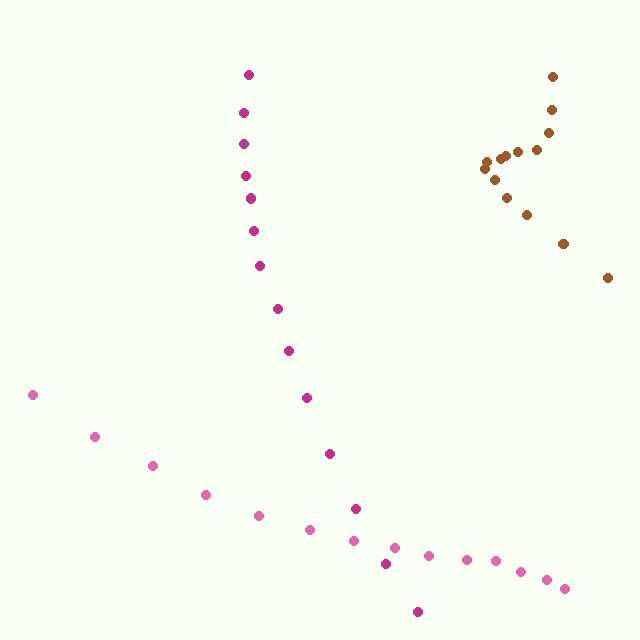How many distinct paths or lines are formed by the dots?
There are 3 distinct paths.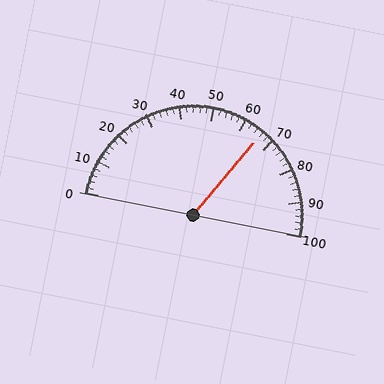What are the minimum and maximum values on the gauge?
The gauge ranges from 0 to 100.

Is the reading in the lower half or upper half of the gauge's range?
The reading is in the upper half of the range (0 to 100).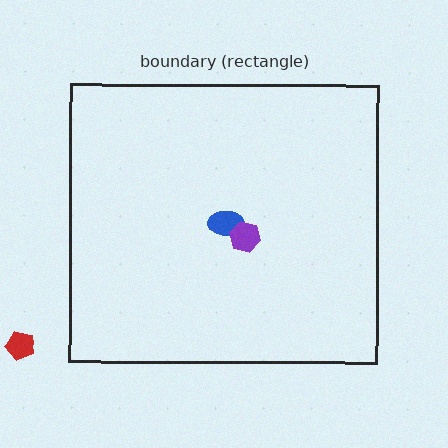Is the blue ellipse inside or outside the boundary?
Inside.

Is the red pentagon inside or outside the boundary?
Outside.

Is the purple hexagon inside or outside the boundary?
Inside.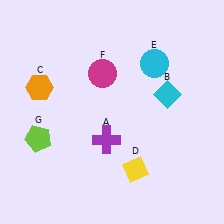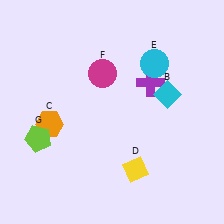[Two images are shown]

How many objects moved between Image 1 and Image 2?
2 objects moved between the two images.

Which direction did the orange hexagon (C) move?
The orange hexagon (C) moved down.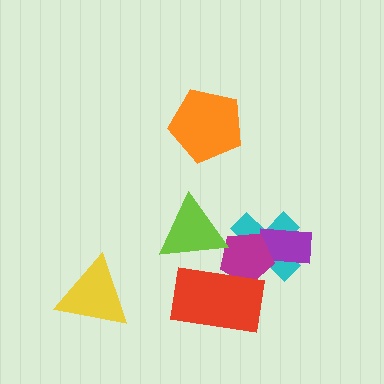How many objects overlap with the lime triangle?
2 objects overlap with the lime triangle.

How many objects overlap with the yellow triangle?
0 objects overlap with the yellow triangle.